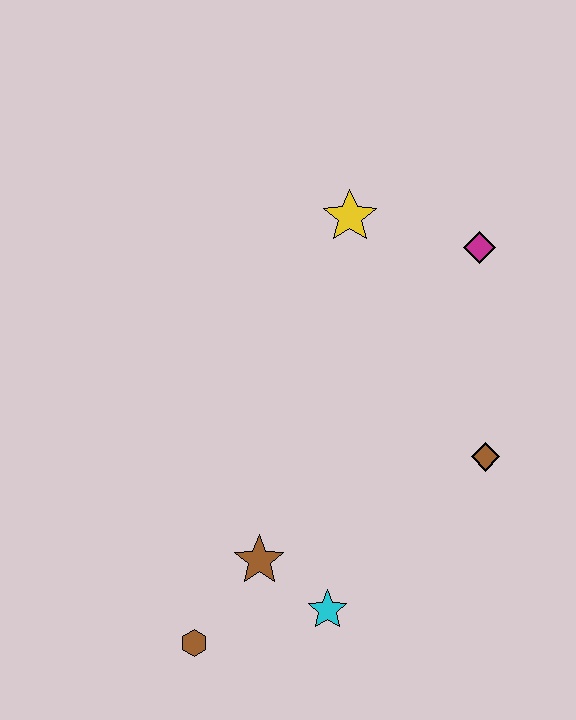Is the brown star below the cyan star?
No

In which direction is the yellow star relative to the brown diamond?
The yellow star is above the brown diamond.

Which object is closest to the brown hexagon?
The brown star is closest to the brown hexagon.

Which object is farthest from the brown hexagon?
The magenta diamond is farthest from the brown hexagon.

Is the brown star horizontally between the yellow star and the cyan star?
No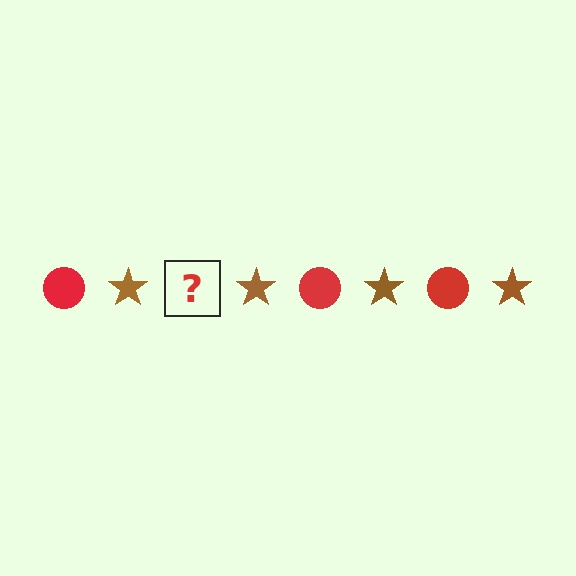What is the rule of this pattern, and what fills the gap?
The rule is that the pattern alternates between red circle and brown star. The gap should be filled with a red circle.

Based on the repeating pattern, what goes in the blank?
The blank should be a red circle.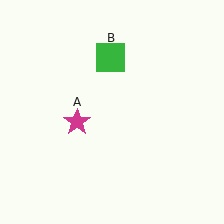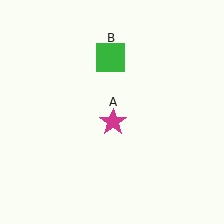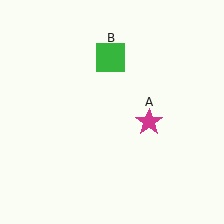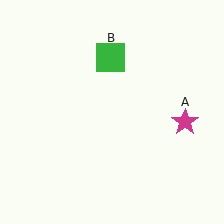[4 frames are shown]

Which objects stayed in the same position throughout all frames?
Green square (object B) remained stationary.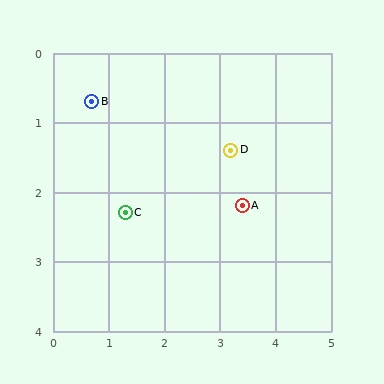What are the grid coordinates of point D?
Point D is at approximately (3.2, 1.4).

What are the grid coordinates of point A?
Point A is at approximately (3.4, 2.2).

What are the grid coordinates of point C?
Point C is at approximately (1.3, 2.3).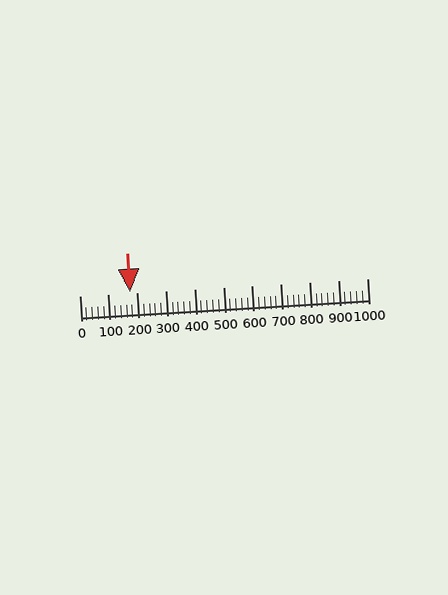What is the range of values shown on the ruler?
The ruler shows values from 0 to 1000.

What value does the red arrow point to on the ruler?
The red arrow points to approximately 176.